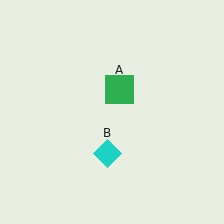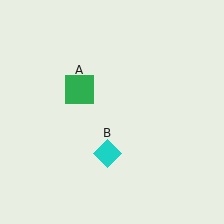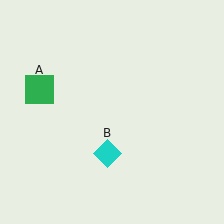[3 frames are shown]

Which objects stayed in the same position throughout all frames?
Cyan diamond (object B) remained stationary.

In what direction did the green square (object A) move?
The green square (object A) moved left.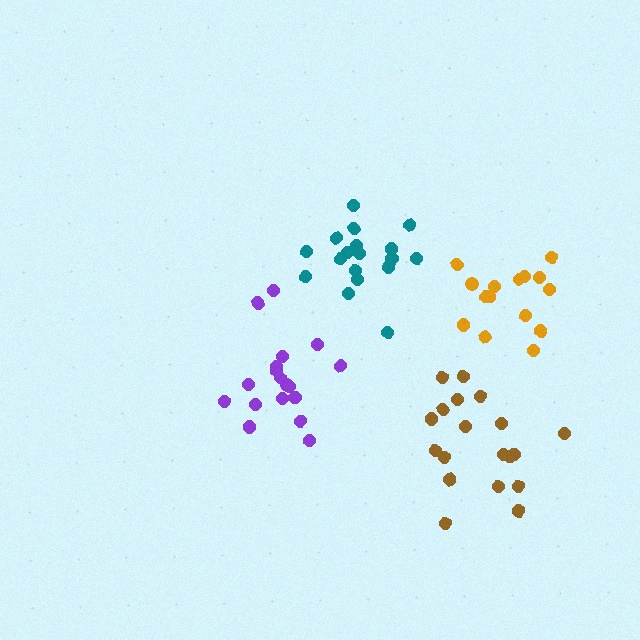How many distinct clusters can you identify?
There are 4 distinct clusters.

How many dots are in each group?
Group 1: 18 dots, Group 2: 15 dots, Group 3: 19 dots, Group 4: 18 dots (70 total).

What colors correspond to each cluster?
The clusters are colored: teal, orange, brown, purple.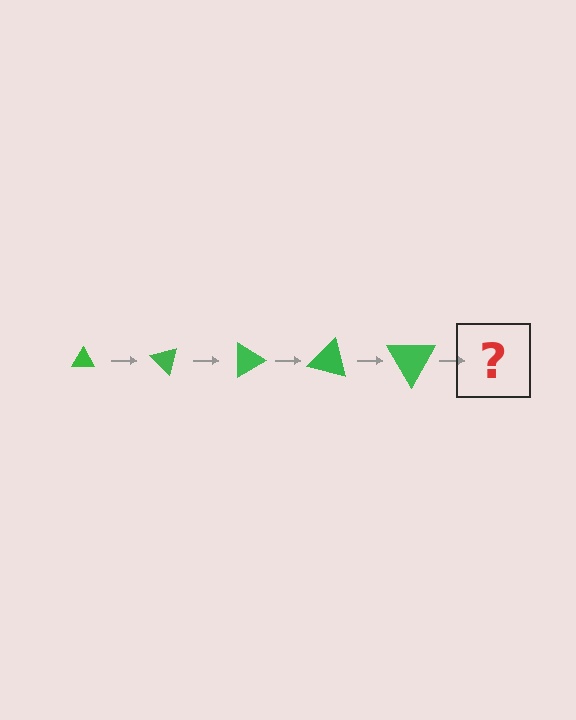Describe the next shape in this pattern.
It should be a triangle, larger than the previous one and rotated 225 degrees from the start.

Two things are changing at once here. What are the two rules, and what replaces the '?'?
The two rules are that the triangle grows larger each step and it rotates 45 degrees each step. The '?' should be a triangle, larger than the previous one and rotated 225 degrees from the start.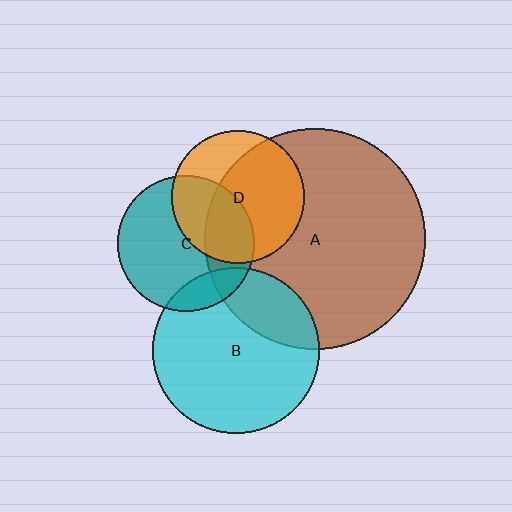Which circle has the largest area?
Circle A (brown).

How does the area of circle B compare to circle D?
Approximately 1.6 times.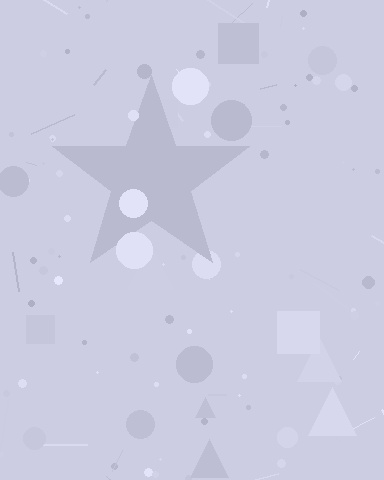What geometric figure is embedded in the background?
A star is embedded in the background.